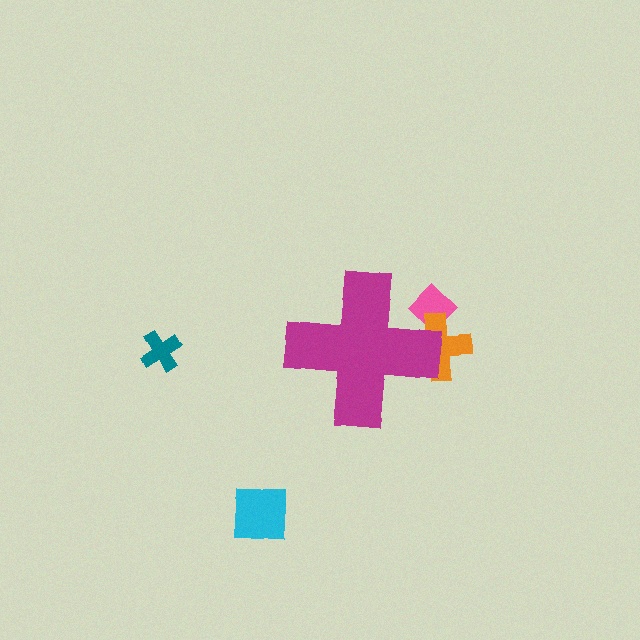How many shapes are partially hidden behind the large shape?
2 shapes are partially hidden.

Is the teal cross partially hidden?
No, the teal cross is fully visible.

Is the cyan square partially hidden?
No, the cyan square is fully visible.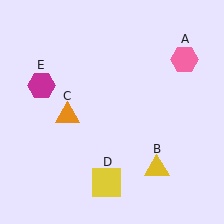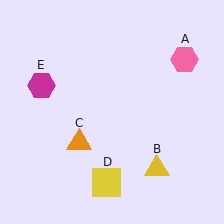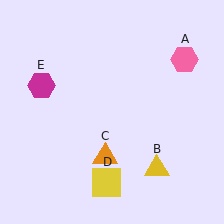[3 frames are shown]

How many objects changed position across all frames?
1 object changed position: orange triangle (object C).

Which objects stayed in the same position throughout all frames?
Pink hexagon (object A) and yellow triangle (object B) and yellow square (object D) and magenta hexagon (object E) remained stationary.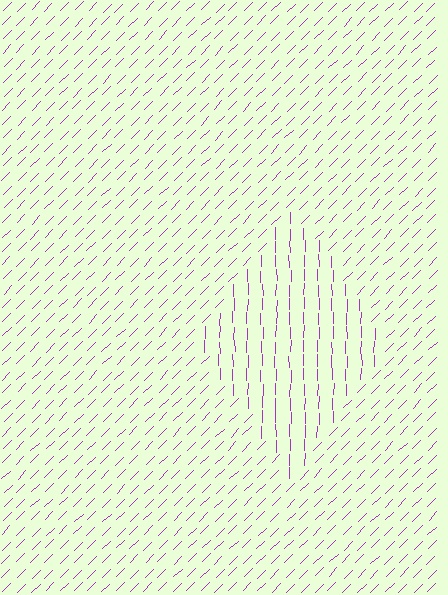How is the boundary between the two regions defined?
The boundary is defined purely by a change in line orientation (approximately 45 degrees difference). All lines are the same color and thickness.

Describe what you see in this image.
The image is filled with small purple line segments. A diamond region in the image has lines oriented differently from the surrounding lines, creating a visible texture boundary.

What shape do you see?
I see a diamond.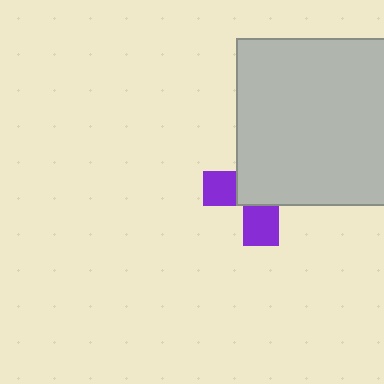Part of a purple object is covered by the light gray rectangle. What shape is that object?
It is a cross.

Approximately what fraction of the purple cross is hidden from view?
Roughly 63% of the purple cross is hidden behind the light gray rectangle.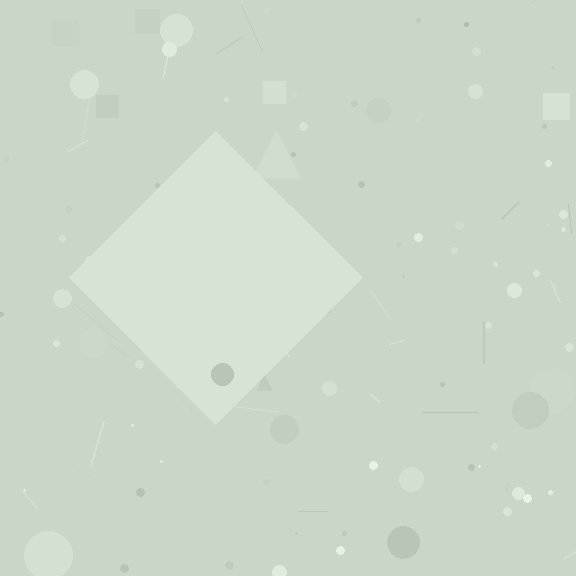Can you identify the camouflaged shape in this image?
The camouflaged shape is a diamond.